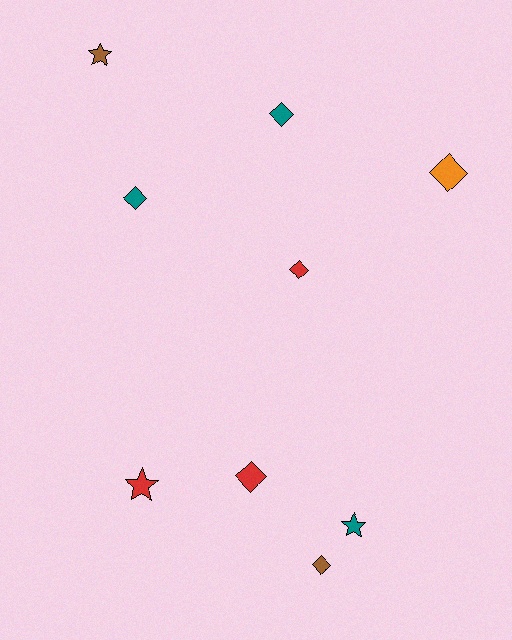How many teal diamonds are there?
There are 2 teal diamonds.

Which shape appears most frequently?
Diamond, with 6 objects.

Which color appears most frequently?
Red, with 3 objects.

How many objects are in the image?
There are 9 objects.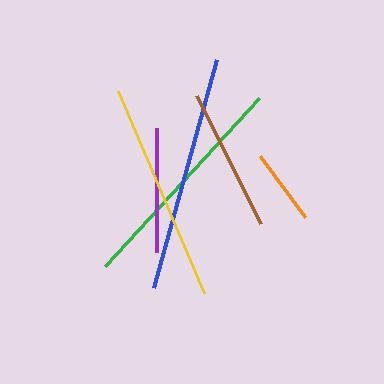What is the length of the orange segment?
The orange segment is approximately 76 pixels long.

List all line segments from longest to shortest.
From longest to shortest: blue, green, yellow, brown, purple, orange.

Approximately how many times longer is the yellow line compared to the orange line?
The yellow line is approximately 2.9 times the length of the orange line.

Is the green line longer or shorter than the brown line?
The green line is longer than the brown line.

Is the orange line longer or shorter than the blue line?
The blue line is longer than the orange line.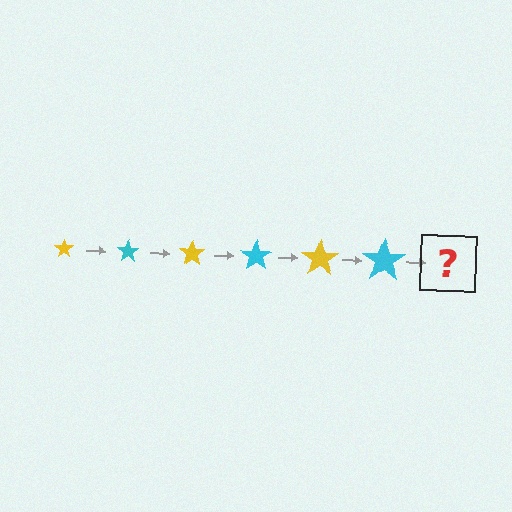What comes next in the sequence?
The next element should be a yellow star, larger than the previous one.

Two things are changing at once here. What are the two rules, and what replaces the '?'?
The two rules are that the star grows larger each step and the color cycles through yellow and cyan. The '?' should be a yellow star, larger than the previous one.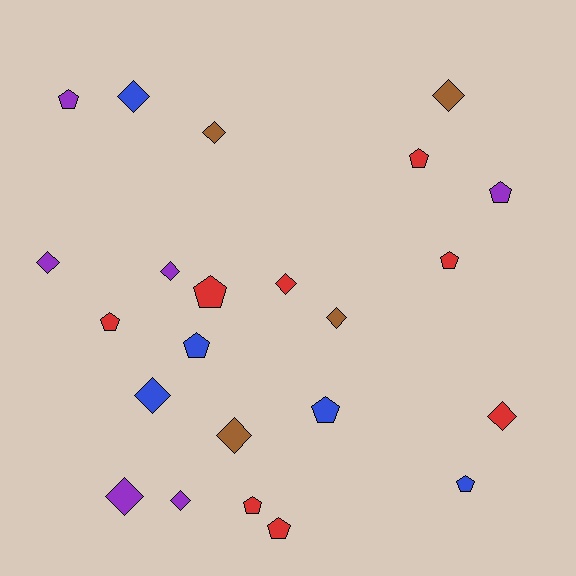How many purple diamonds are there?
There are 4 purple diamonds.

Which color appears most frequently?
Red, with 8 objects.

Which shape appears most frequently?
Diamond, with 12 objects.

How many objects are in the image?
There are 23 objects.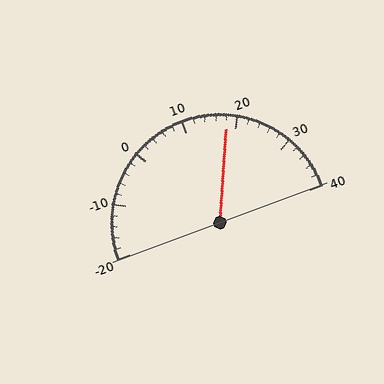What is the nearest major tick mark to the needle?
The nearest major tick mark is 20.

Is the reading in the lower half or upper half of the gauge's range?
The reading is in the upper half of the range (-20 to 40).